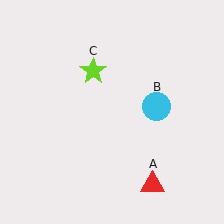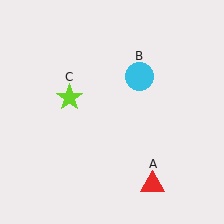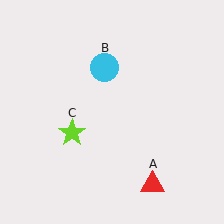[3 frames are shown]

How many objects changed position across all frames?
2 objects changed position: cyan circle (object B), lime star (object C).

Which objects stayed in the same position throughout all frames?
Red triangle (object A) remained stationary.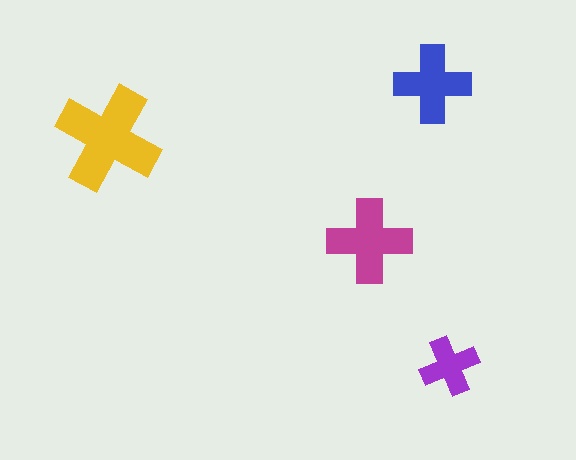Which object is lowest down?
The purple cross is bottommost.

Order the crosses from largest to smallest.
the yellow one, the magenta one, the blue one, the purple one.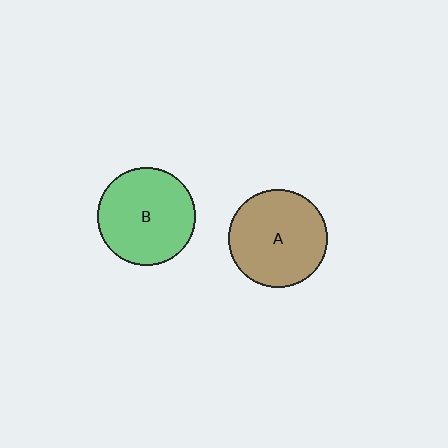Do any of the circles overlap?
No, none of the circles overlap.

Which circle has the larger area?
Circle A (brown).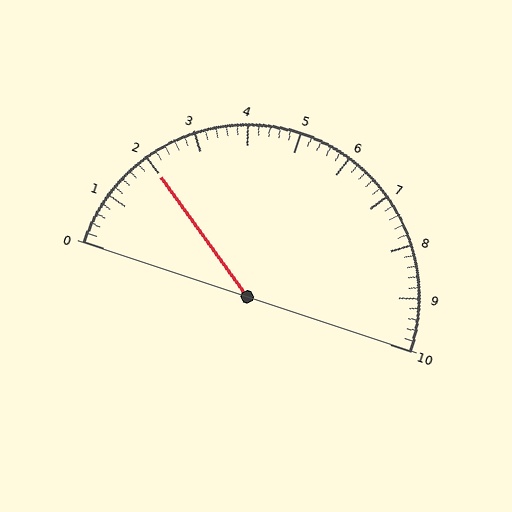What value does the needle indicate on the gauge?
The needle indicates approximately 2.0.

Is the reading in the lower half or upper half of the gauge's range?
The reading is in the lower half of the range (0 to 10).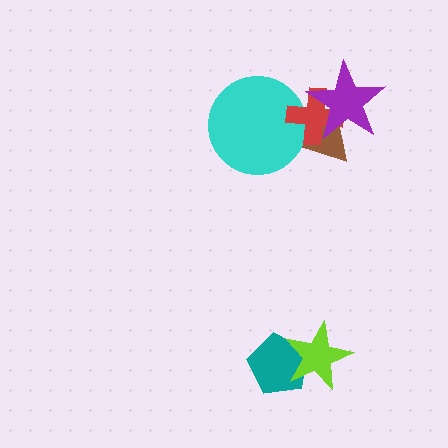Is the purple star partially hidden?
No, no other shape covers it.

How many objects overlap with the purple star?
2 objects overlap with the purple star.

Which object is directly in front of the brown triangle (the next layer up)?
The cyan circle is directly in front of the brown triangle.